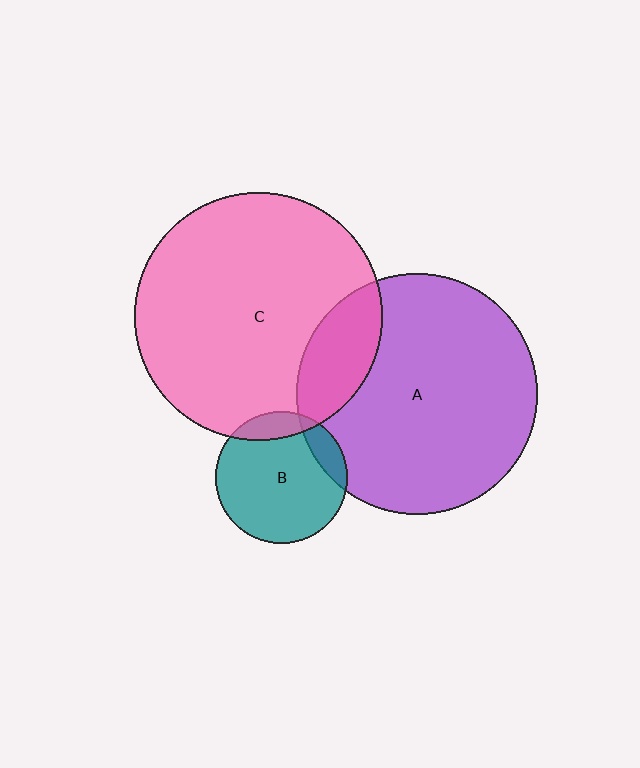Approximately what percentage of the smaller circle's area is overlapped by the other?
Approximately 15%.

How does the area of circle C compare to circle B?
Approximately 3.5 times.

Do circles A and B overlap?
Yes.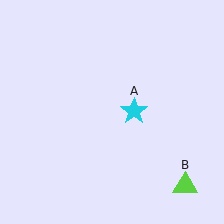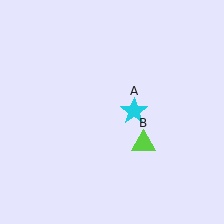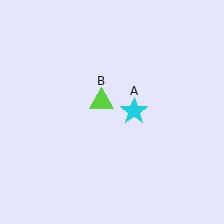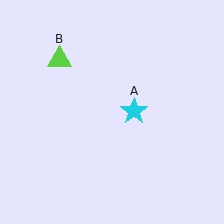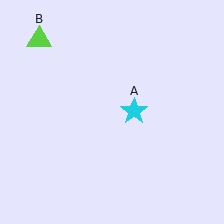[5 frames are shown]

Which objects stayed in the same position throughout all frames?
Cyan star (object A) remained stationary.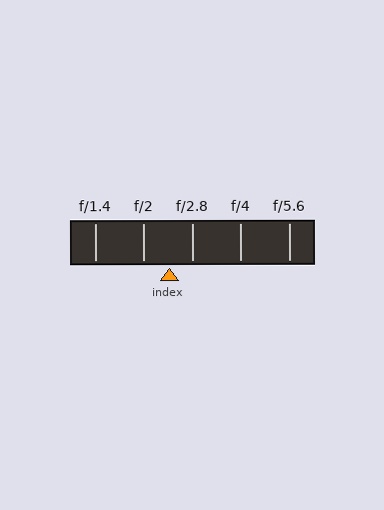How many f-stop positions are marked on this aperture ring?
There are 5 f-stop positions marked.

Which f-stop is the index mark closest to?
The index mark is closest to f/2.8.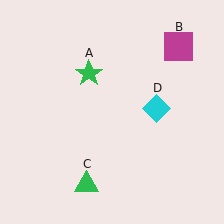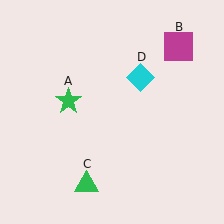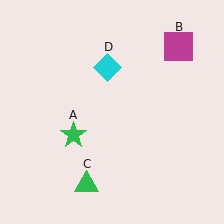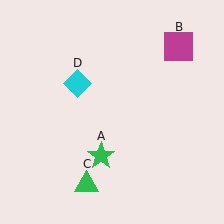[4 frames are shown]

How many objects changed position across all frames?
2 objects changed position: green star (object A), cyan diamond (object D).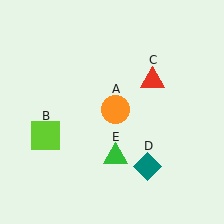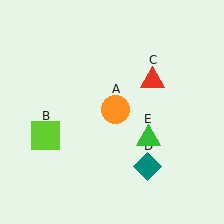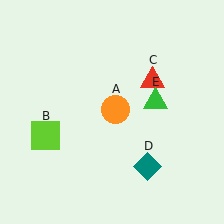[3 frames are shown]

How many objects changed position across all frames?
1 object changed position: green triangle (object E).